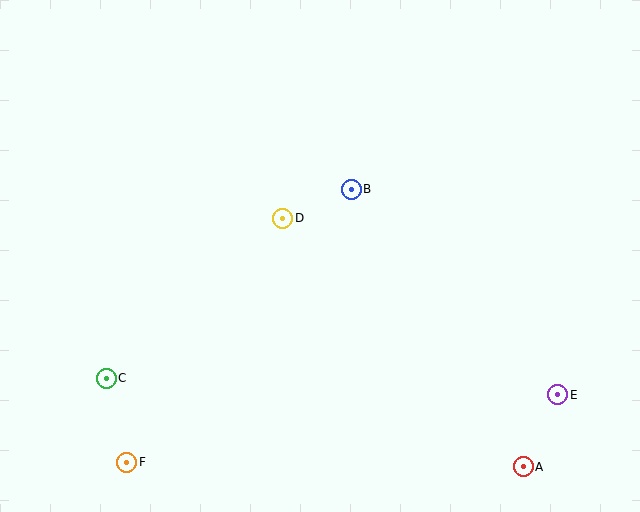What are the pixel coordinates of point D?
Point D is at (283, 218).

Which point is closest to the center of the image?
Point D at (283, 218) is closest to the center.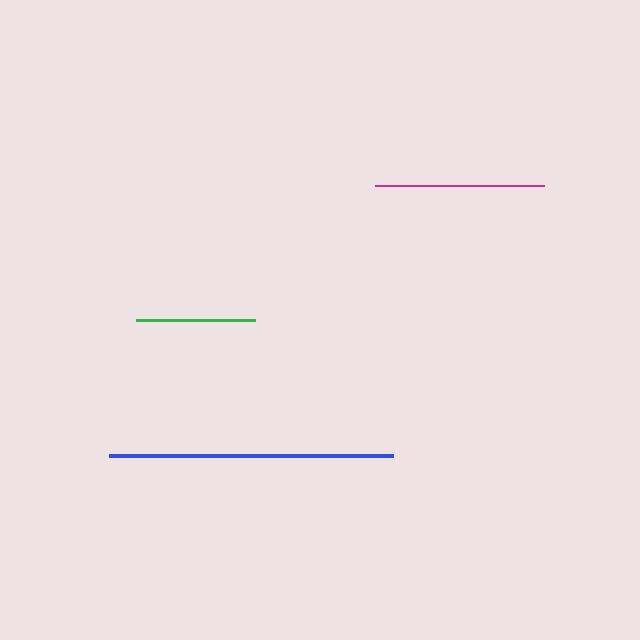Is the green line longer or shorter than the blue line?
The blue line is longer than the green line.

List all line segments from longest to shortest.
From longest to shortest: blue, magenta, green.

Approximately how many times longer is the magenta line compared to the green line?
The magenta line is approximately 1.4 times the length of the green line.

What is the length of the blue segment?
The blue segment is approximately 284 pixels long.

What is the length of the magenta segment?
The magenta segment is approximately 168 pixels long.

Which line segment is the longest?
The blue line is the longest at approximately 284 pixels.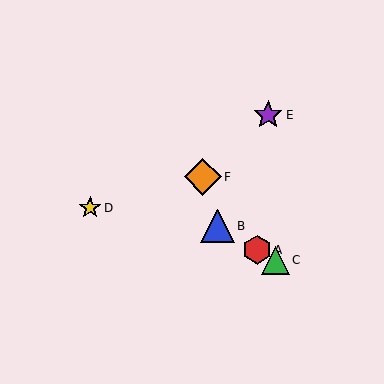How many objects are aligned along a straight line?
3 objects (A, B, C) are aligned along a straight line.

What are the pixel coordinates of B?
Object B is at (217, 226).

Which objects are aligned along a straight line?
Objects A, B, C are aligned along a straight line.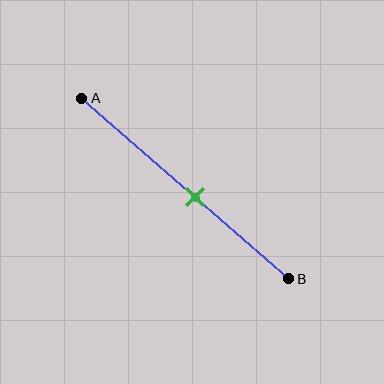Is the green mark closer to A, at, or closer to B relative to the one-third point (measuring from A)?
The green mark is closer to point B than the one-third point of segment AB.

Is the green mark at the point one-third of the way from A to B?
No, the mark is at about 55% from A, not at the 33% one-third point.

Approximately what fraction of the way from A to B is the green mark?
The green mark is approximately 55% of the way from A to B.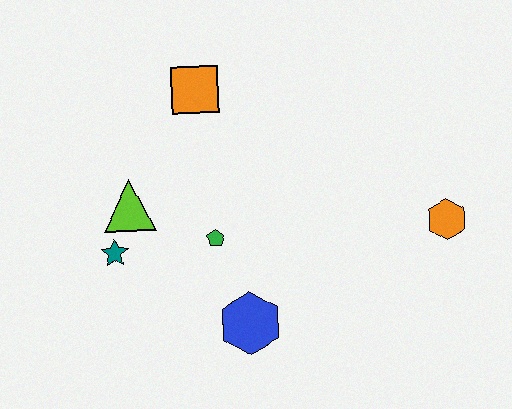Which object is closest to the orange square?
The lime triangle is closest to the orange square.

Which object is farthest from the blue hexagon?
The orange square is farthest from the blue hexagon.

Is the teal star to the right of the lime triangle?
No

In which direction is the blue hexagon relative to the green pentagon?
The blue hexagon is below the green pentagon.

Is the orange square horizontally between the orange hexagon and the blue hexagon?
No